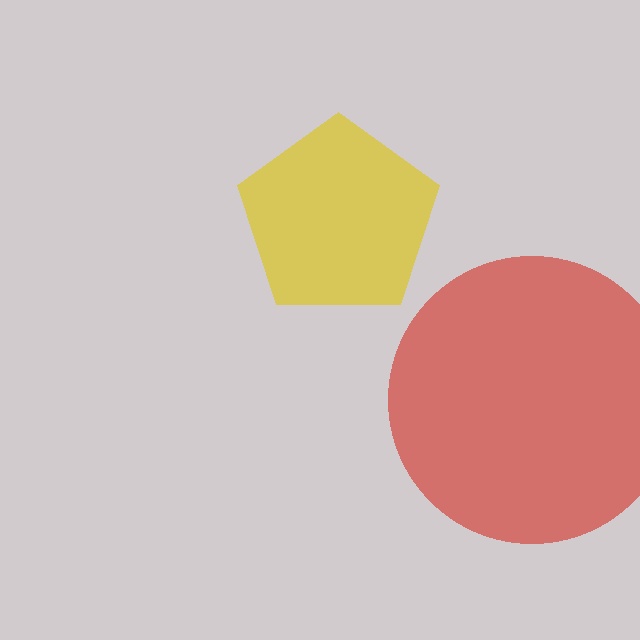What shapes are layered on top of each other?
The layered shapes are: a yellow pentagon, a red circle.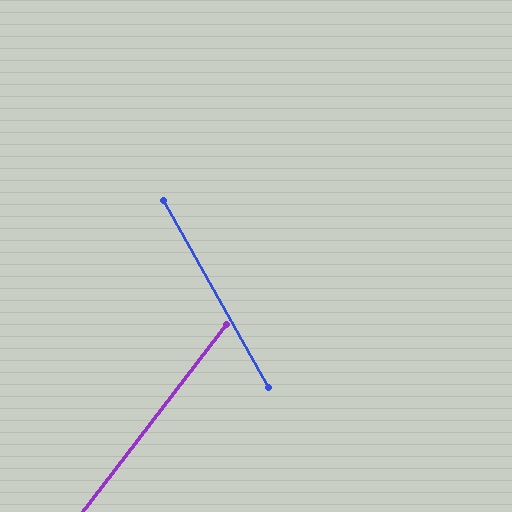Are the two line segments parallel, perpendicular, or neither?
Neither parallel nor perpendicular — they differ by about 67°.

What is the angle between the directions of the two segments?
Approximately 67 degrees.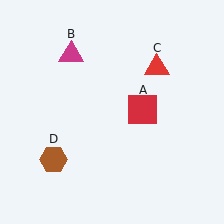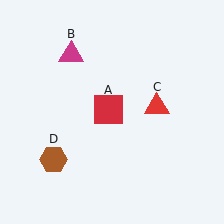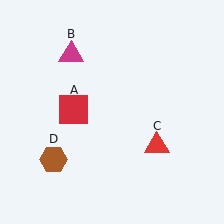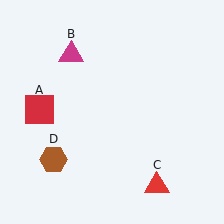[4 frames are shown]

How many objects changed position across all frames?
2 objects changed position: red square (object A), red triangle (object C).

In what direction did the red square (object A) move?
The red square (object A) moved left.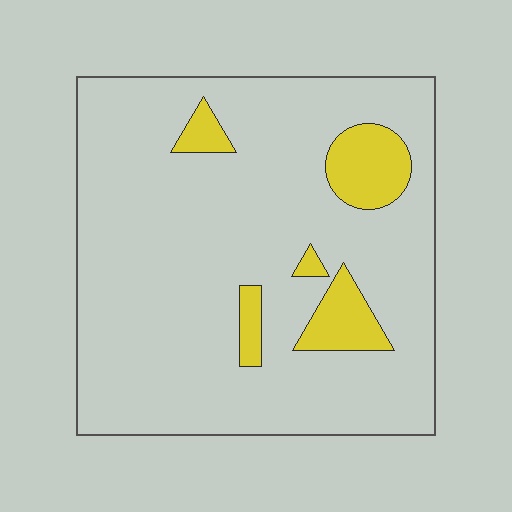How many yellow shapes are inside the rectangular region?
5.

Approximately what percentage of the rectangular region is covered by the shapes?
Approximately 10%.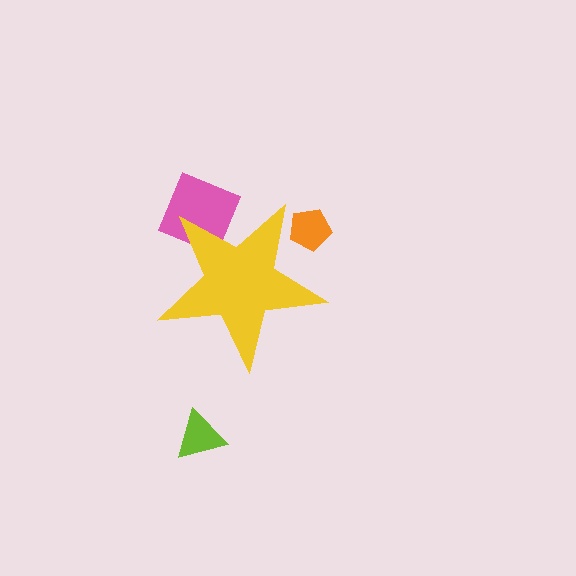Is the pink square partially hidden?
Yes, the pink square is partially hidden behind the yellow star.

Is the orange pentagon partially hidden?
Yes, the orange pentagon is partially hidden behind the yellow star.